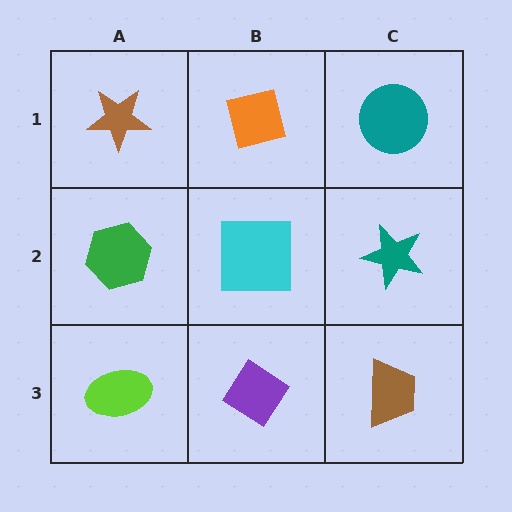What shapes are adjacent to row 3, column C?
A teal star (row 2, column C), a purple diamond (row 3, column B).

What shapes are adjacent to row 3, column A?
A green hexagon (row 2, column A), a purple diamond (row 3, column B).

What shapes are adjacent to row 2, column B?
An orange square (row 1, column B), a purple diamond (row 3, column B), a green hexagon (row 2, column A), a teal star (row 2, column C).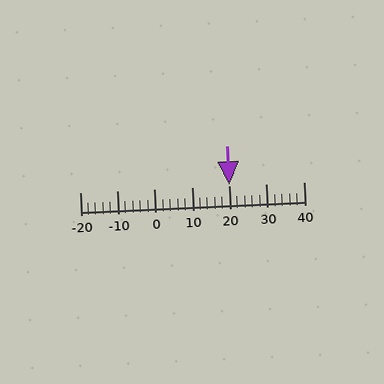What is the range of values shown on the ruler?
The ruler shows values from -20 to 40.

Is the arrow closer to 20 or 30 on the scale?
The arrow is closer to 20.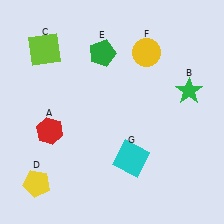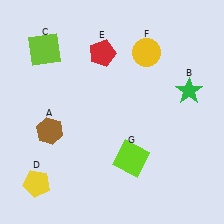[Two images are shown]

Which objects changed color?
A changed from red to brown. E changed from green to red. G changed from cyan to lime.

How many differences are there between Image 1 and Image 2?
There are 3 differences between the two images.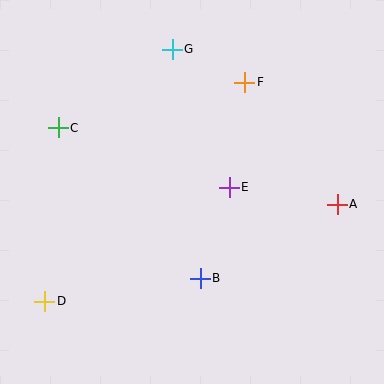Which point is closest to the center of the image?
Point E at (229, 187) is closest to the center.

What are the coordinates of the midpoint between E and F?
The midpoint between E and F is at (237, 135).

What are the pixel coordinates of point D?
Point D is at (45, 301).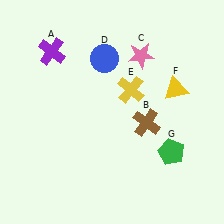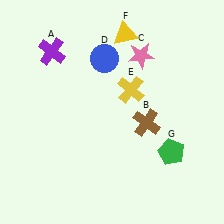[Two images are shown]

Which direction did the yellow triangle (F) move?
The yellow triangle (F) moved up.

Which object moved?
The yellow triangle (F) moved up.